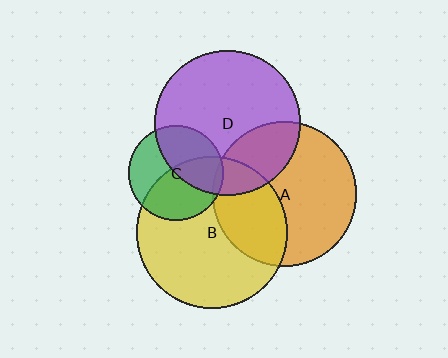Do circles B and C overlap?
Yes.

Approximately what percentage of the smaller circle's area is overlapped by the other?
Approximately 50%.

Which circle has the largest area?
Circle B (yellow).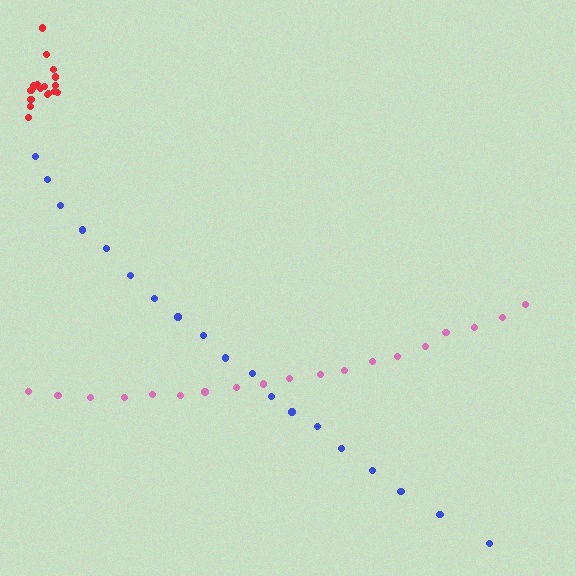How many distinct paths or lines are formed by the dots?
There are 3 distinct paths.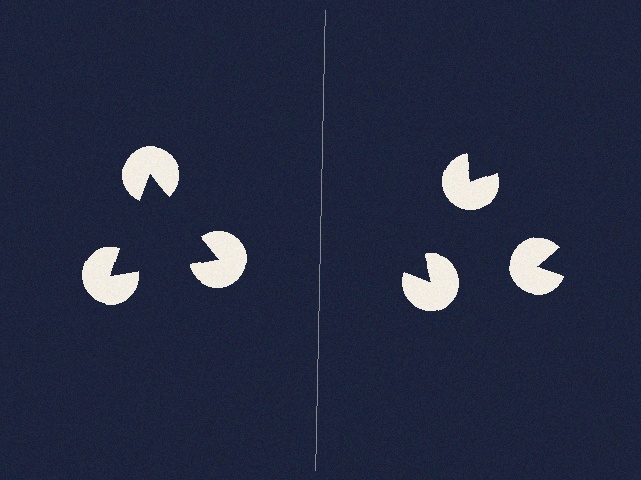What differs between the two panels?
The pac-man discs are positioned identically on both sides; only the wedge orientations differ. On the left they align to a triangle; on the right they are misaligned.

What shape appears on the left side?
An illusory triangle.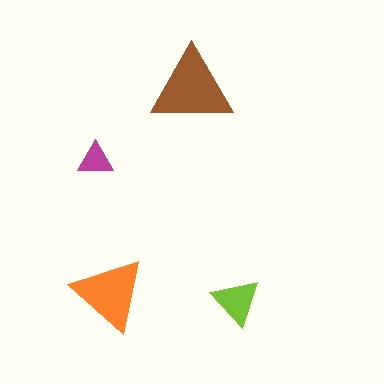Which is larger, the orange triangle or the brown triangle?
The brown one.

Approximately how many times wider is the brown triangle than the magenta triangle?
About 2.5 times wider.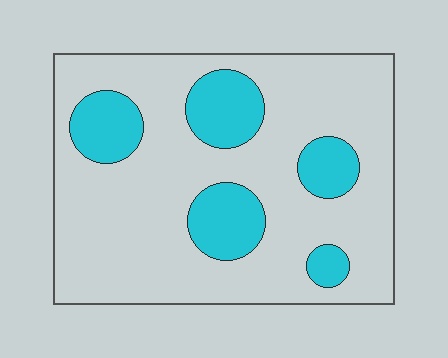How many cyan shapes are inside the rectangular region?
5.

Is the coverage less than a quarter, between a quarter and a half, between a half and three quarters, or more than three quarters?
Less than a quarter.